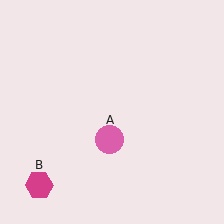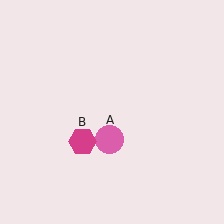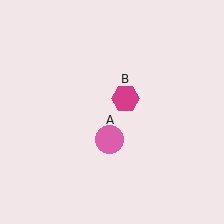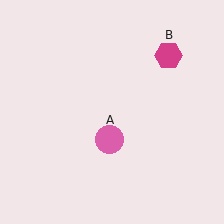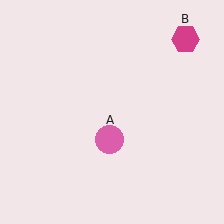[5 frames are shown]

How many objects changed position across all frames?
1 object changed position: magenta hexagon (object B).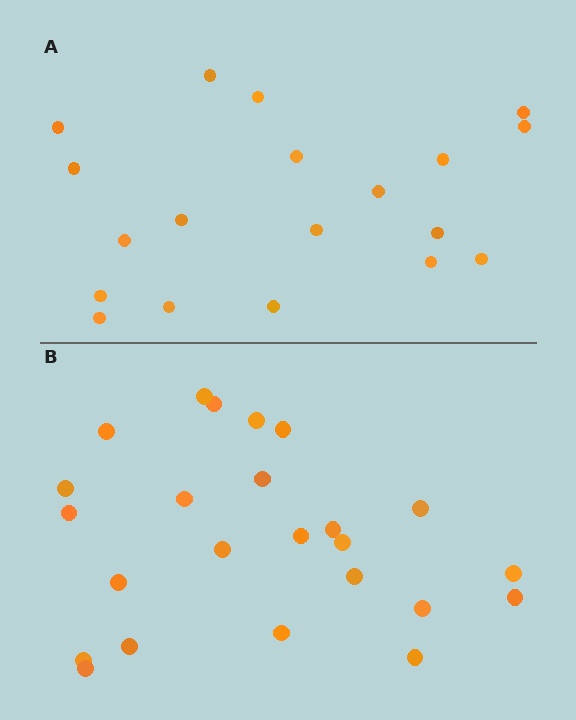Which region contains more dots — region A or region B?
Region B (the bottom region) has more dots.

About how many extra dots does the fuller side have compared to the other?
Region B has about 5 more dots than region A.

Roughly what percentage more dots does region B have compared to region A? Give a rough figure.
About 25% more.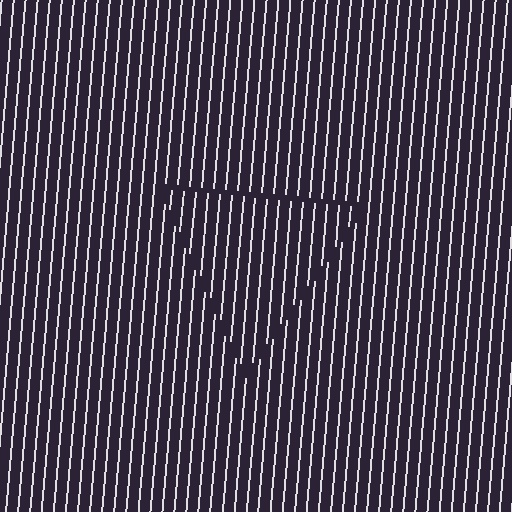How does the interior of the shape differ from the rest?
The interior of the shape contains the same grating, shifted by half a period — the contour is defined by the phase discontinuity where line-ends from the inner and outer gratings abut.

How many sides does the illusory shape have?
3 sides — the line-ends trace a triangle.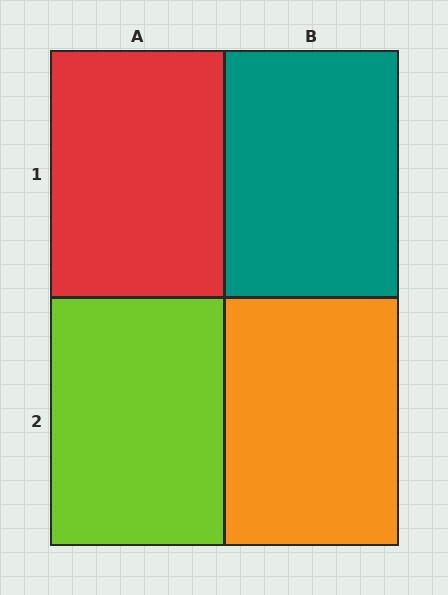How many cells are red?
1 cell is red.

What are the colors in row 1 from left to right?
Red, teal.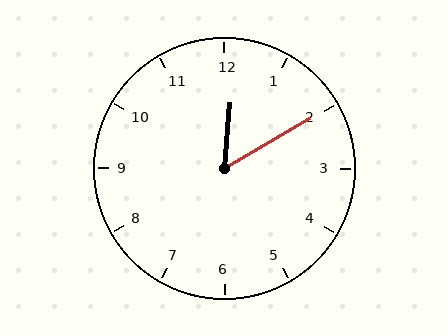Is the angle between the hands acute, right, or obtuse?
It is acute.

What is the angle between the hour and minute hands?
Approximately 55 degrees.